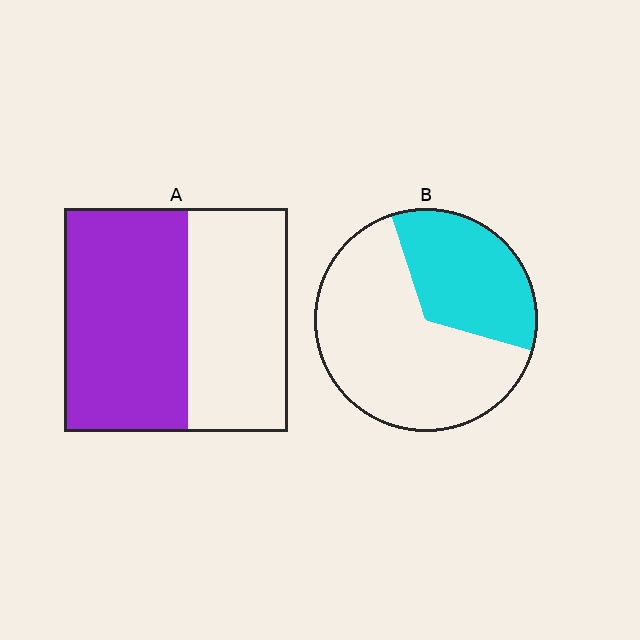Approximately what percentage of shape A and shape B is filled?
A is approximately 55% and B is approximately 35%.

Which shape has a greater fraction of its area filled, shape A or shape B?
Shape A.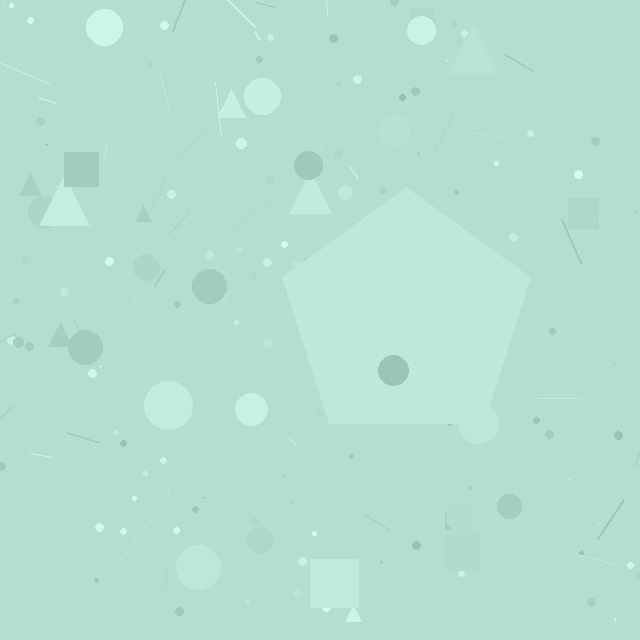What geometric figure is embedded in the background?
A pentagon is embedded in the background.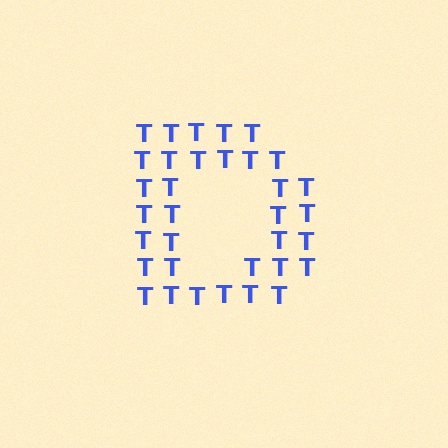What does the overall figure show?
The overall figure shows the letter D.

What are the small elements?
The small elements are letter T's.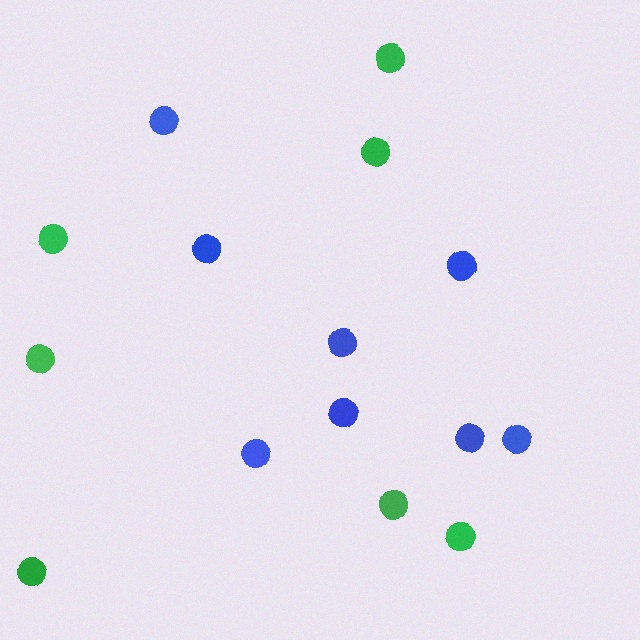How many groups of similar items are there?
There are 2 groups: one group of green circles (7) and one group of blue circles (8).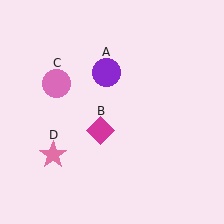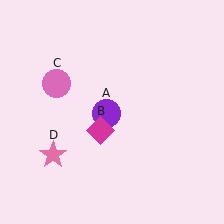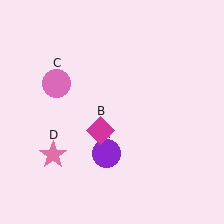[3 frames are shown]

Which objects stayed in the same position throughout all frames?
Magenta diamond (object B) and pink circle (object C) and pink star (object D) remained stationary.